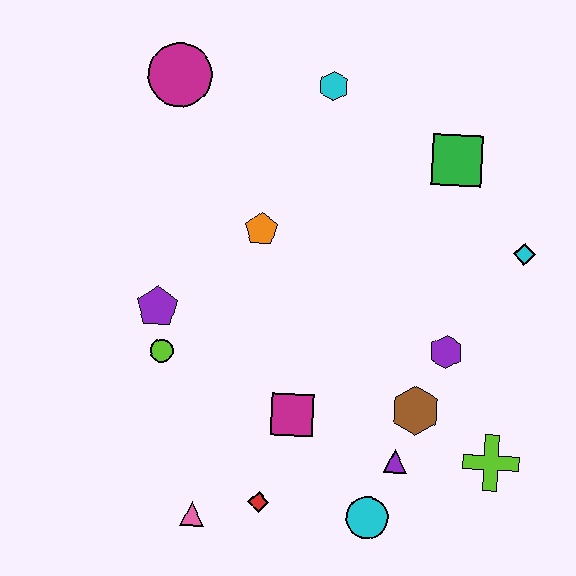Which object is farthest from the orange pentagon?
The lime cross is farthest from the orange pentagon.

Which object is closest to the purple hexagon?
The brown hexagon is closest to the purple hexagon.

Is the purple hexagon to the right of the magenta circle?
Yes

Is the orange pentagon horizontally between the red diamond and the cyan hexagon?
No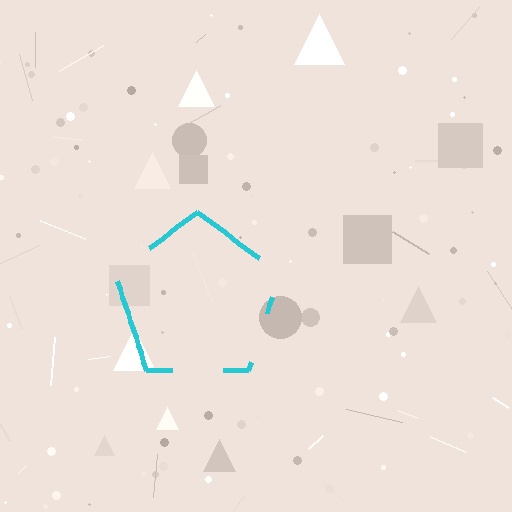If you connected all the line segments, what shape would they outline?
They would outline a pentagon.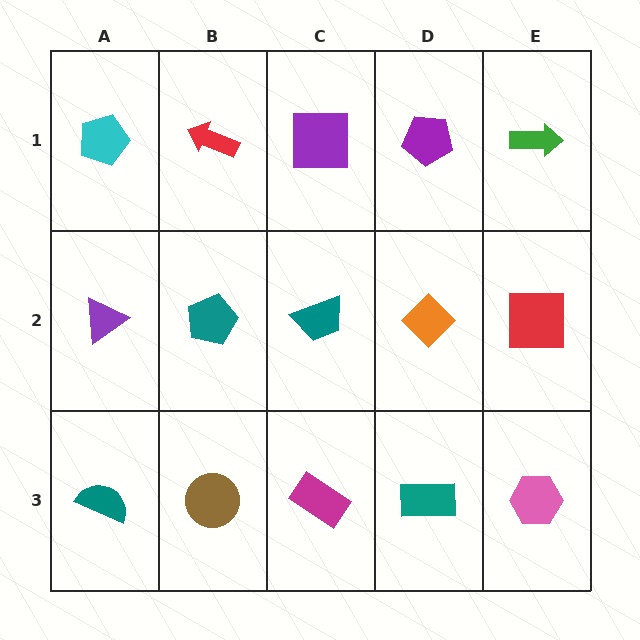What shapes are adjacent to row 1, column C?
A teal trapezoid (row 2, column C), a red arrow (row 1, column B), a purple pentagon (row 1, column D).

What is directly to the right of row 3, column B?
A magenta rectangle.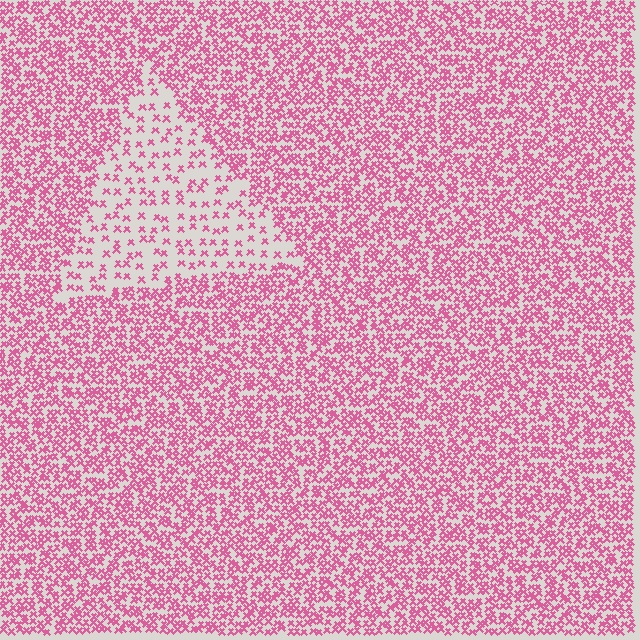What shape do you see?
I see a triangle.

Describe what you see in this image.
The image contains small pink elements arranged at two different densities. A triangle-shaped region is visible where the elements are less densely packed than the surrounding area.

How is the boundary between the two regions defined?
The boundary is defined by a change in element density (approximately 2.7x ratio). All elements are the same color, size, and shape.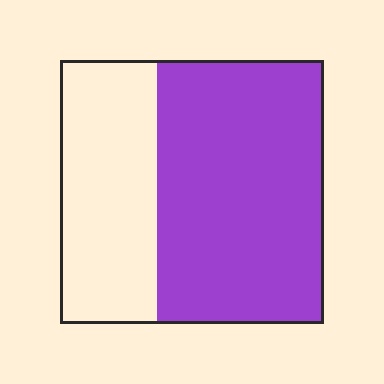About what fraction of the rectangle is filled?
About five eighths (5/8).